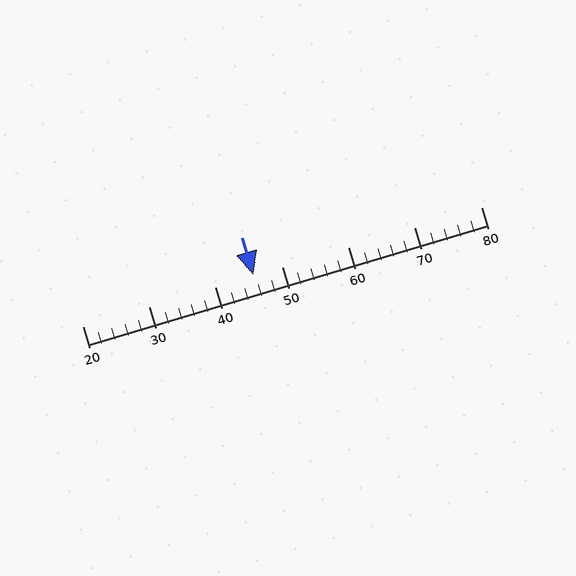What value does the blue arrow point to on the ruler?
The blue arrow points to approximately 46.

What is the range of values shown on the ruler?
The ruler shows values from 20 to 80.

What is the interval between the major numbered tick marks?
The major tick marks are spaced 10 units apart.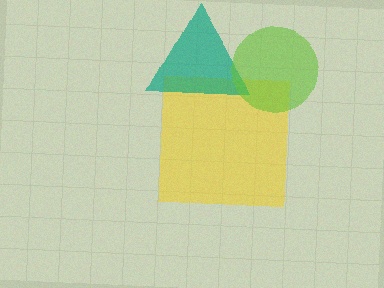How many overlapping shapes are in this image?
There are 3 overlapping shapes in the image.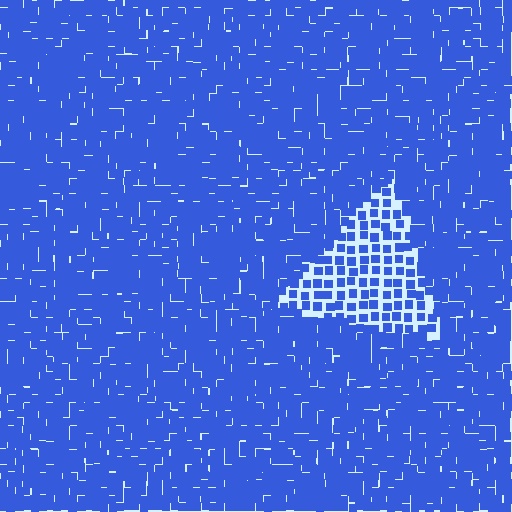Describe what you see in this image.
The image contains small blue elements arranged at two different densities. A triangle-shaped region is visible where the elements are less densely packed than the surrounding area.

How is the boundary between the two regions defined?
The boundary is defined by a change in element density (approximately 2.2x ratio). All elements are the same color, size, and shape.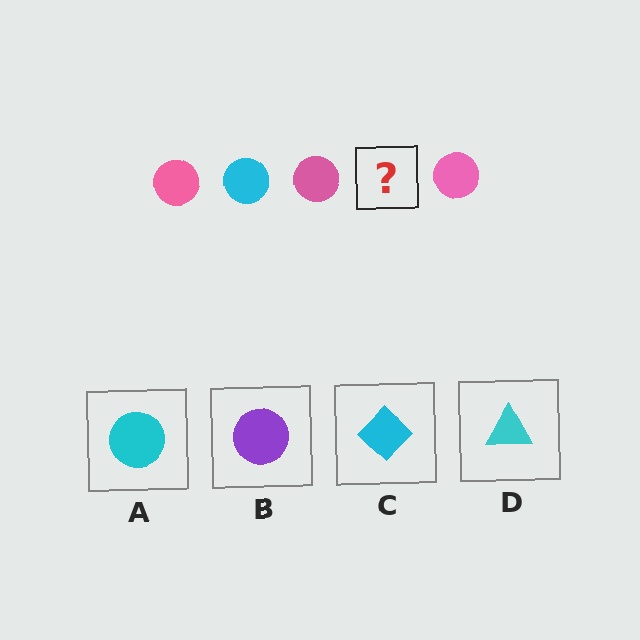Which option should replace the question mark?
Option A.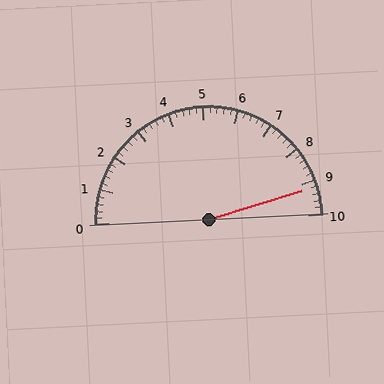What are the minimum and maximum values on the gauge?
The gauge ranges from 0 to 10.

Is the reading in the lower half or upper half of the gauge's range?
The reading is in the upper half of the range (0 to 10).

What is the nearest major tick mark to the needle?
The nearest major tick mark is 9.